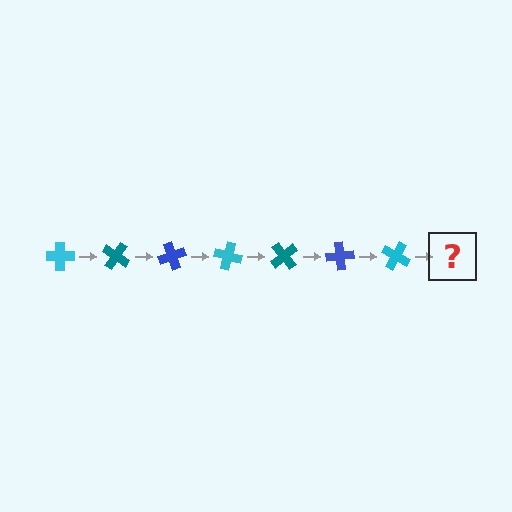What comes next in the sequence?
The next element should be a teal cross, rotated 245 degrees from the start.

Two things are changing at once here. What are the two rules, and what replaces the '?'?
The two rules are that it rotates 35 degrees each step and the color cycles through cyan, teal, and blue. The '?' should be a teal cross, rotated 245 degrees from the start.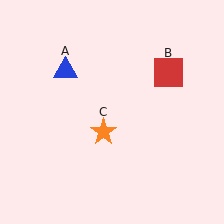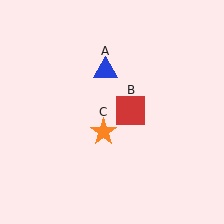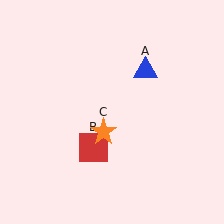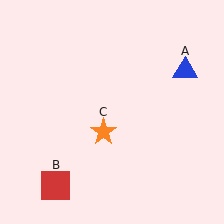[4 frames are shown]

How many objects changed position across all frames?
2 objects changed position: blue triangle (object A), red square (object B).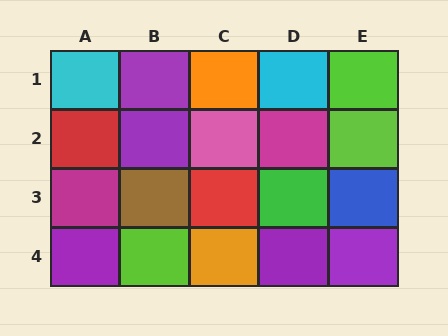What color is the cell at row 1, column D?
Cyan.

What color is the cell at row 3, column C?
Red.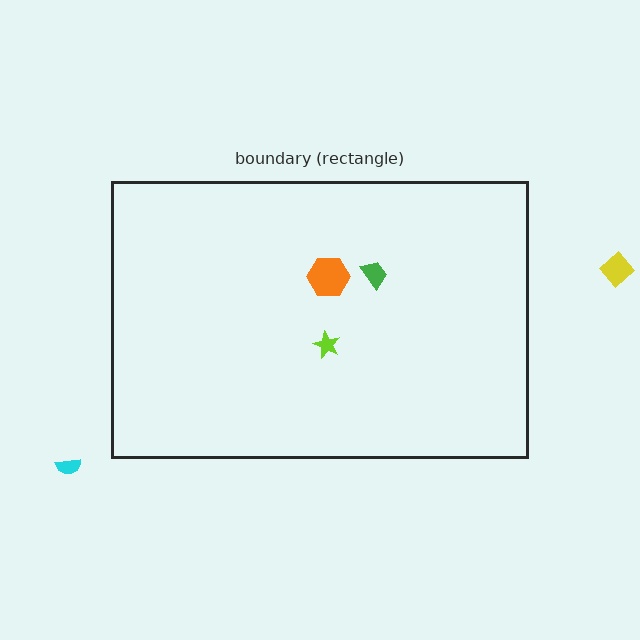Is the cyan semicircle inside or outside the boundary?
Outside.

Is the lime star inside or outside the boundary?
Inside.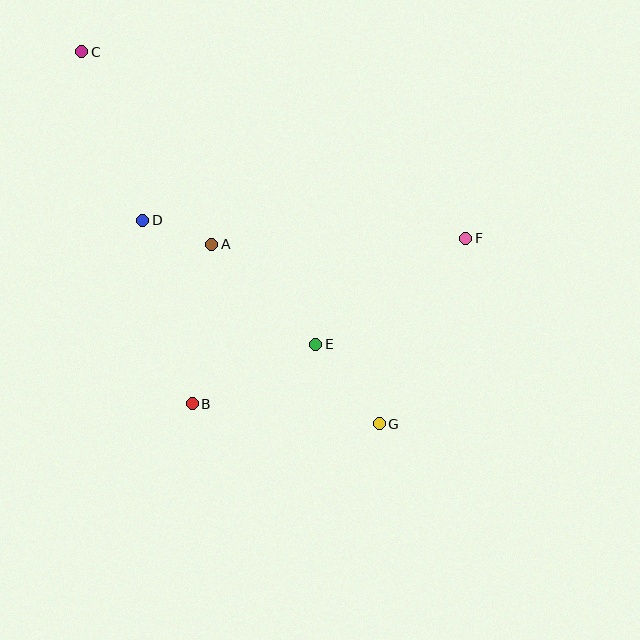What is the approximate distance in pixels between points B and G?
The distance between B and G is approximately 188 pixels.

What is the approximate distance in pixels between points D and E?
The distance between D and E is approximately 213 pixels.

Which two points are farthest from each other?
Points C and G are farthest from each other.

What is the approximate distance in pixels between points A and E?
The distance between A and E is approximately 144 pixels.